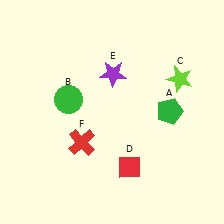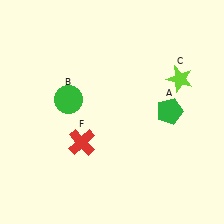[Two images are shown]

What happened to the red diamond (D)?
The red diamond (D) was removed in Image 2. It was in the bottom-right area of Image 1.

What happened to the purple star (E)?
The purple star (E) was removed in Image 2. It was in the top-right area of Image 1.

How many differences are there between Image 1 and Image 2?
There are 2 differences between the two images.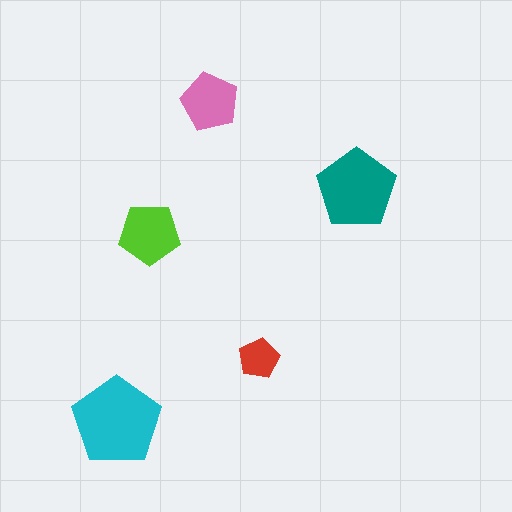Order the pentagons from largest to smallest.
the cyan one, the teal one, the lime one, the pink one, the red one.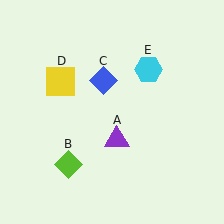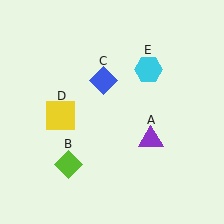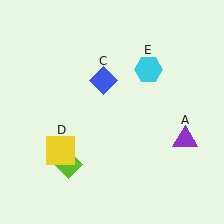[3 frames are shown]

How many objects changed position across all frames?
2 objects changed position: purple triangle (object A), yellow square (object D).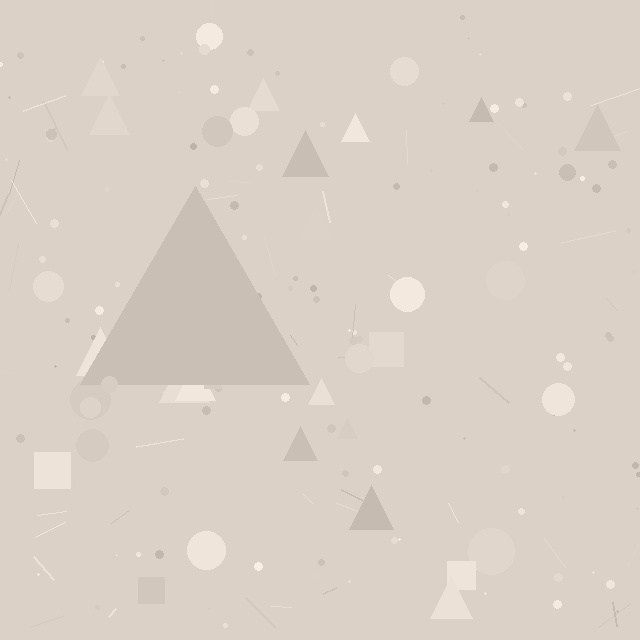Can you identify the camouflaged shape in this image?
The camouflaged shape is a triangle.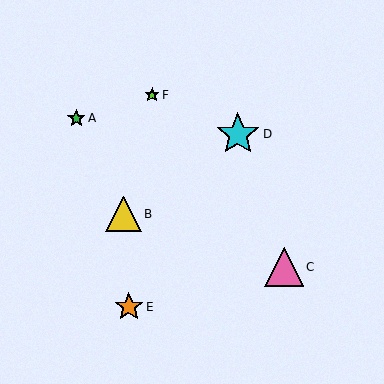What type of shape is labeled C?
Shape C is a pink triangle.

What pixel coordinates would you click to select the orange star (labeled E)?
Click at (129, 307) to select the orange star E.